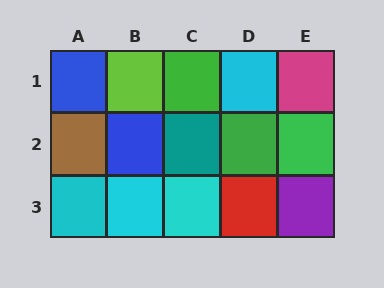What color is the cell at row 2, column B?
Blue.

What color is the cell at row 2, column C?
Teal.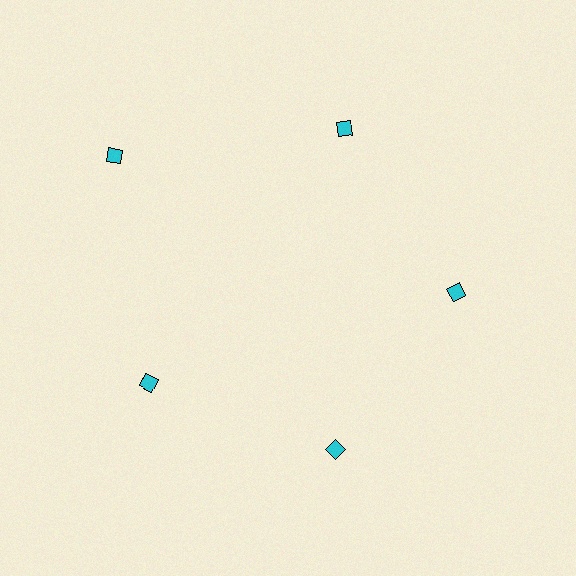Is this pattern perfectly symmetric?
No. The 5 cyan diamonds are arranged in a ring, but one element near the 10 o'clock position is pushed outward from the center, breaking the 5-fold rotational symmetry.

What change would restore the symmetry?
The symmetry would be restored by moving it inward, back onto the ring so that all 5 diamonds sit at equal angles and equal distance from the center.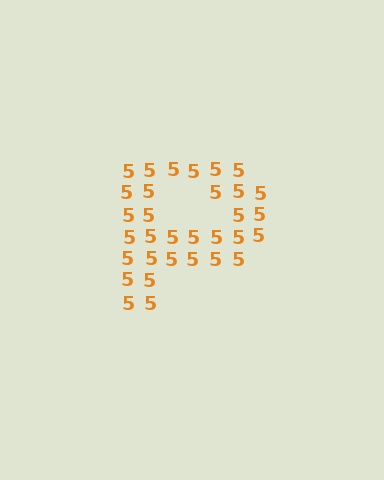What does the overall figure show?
The overall figure shows the letter P.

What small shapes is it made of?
It is made of small digit 5's.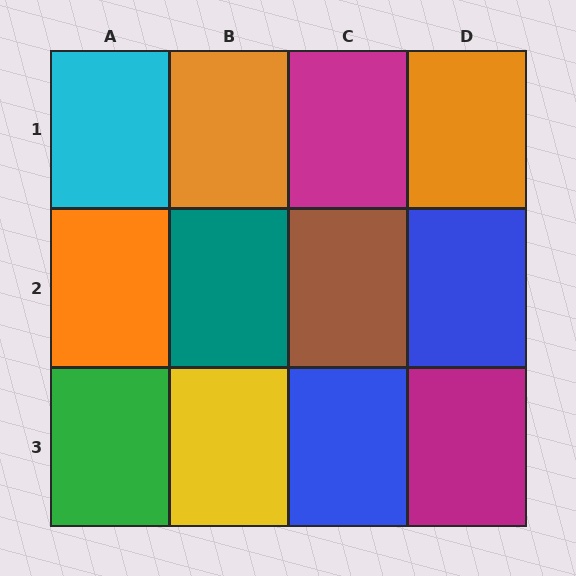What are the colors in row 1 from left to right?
Cyan, orange, magenta, orange.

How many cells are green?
1 cell is green.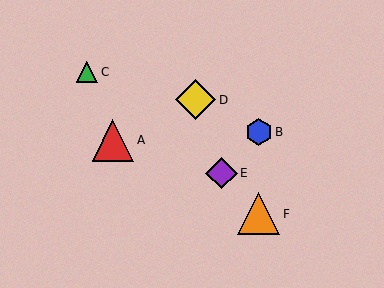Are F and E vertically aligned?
No, F is at x≈259 and E is at x≈221.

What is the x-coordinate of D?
Object D is at x≈196.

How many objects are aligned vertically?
2 objects (B, F) are aligned vertically.